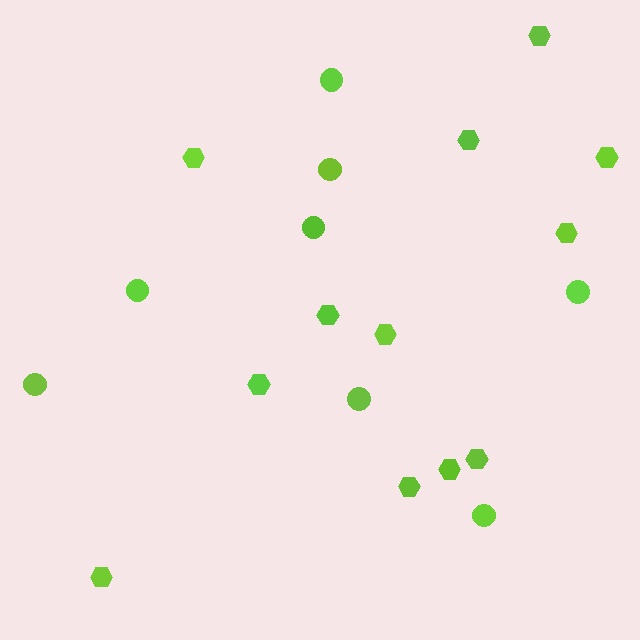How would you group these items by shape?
There are 2 groups: one group of circles (8) and one group of hexagons (12).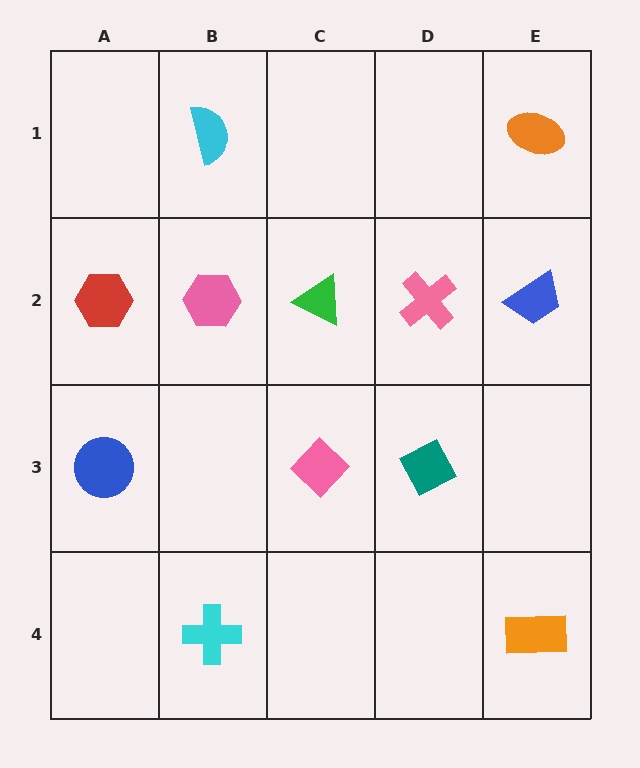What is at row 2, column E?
A blue trapezoid.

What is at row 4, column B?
A cyan cross.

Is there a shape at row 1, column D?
No, that cell is empty.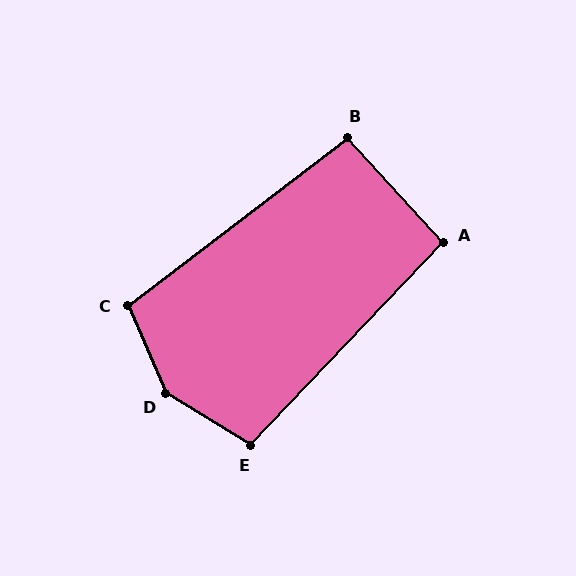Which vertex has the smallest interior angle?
A, at approximately 94 degrees.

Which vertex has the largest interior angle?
D, at approximately 145 degrees.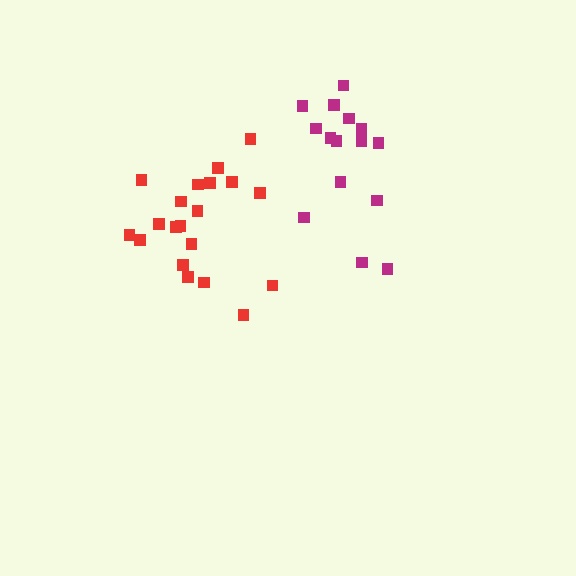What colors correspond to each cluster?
The clusters are colored: red, magenta.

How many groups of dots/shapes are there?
There are 2 groups.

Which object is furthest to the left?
The red cluster is leftmost.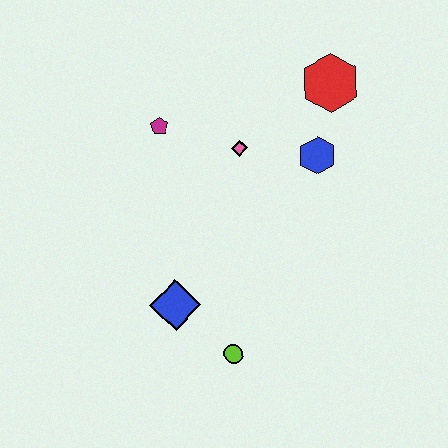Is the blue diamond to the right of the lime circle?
No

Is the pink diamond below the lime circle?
No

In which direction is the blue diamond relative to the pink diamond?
The blue diamond is below the pink diamond.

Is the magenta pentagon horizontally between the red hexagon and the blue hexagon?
No